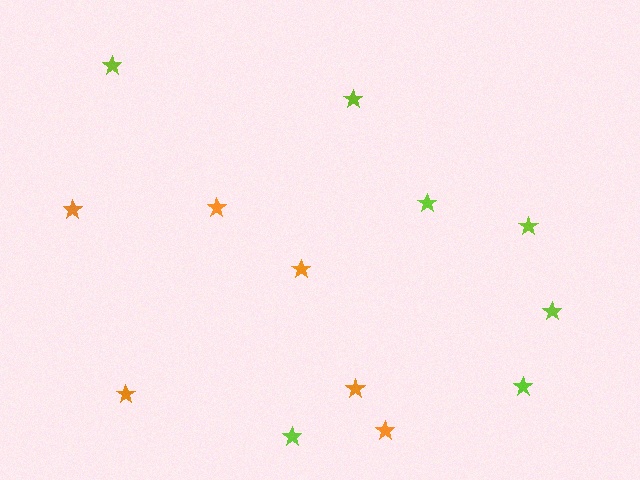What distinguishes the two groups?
There are 2 groups: one group of orange stars (6) and one group of lime stars (7).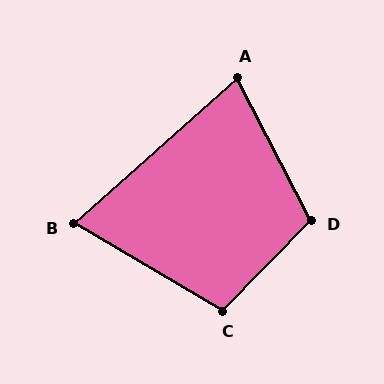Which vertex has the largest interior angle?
D, at approximately 108 degrees.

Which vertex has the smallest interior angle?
B, at approximately 72 degrees.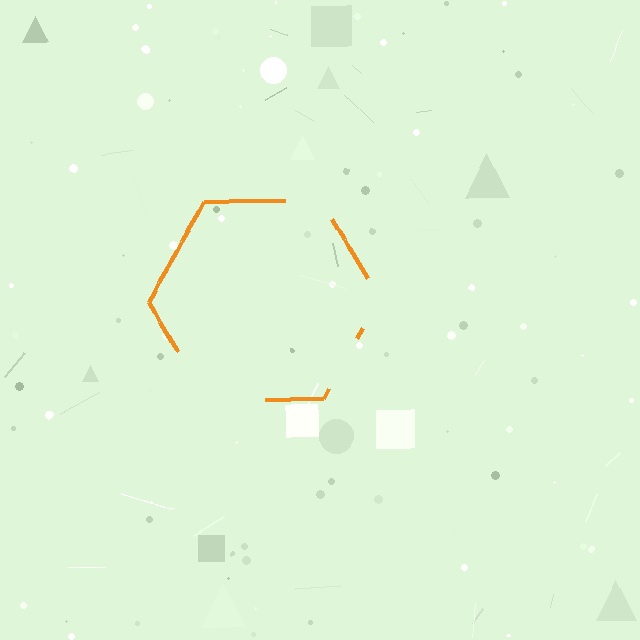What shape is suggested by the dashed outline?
The dashed outline suggests a hexagon.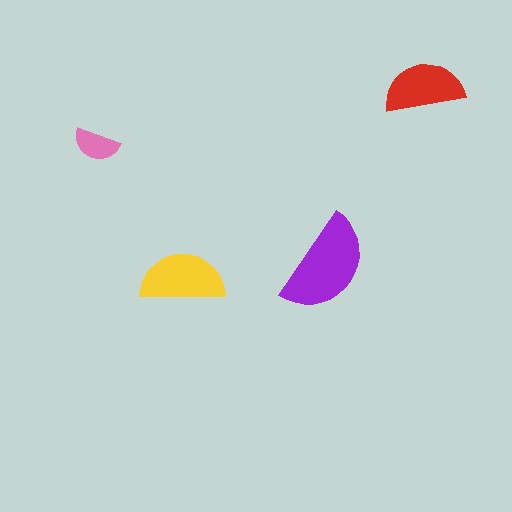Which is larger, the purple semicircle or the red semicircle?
The purple one.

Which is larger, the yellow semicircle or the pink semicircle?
The yellow one.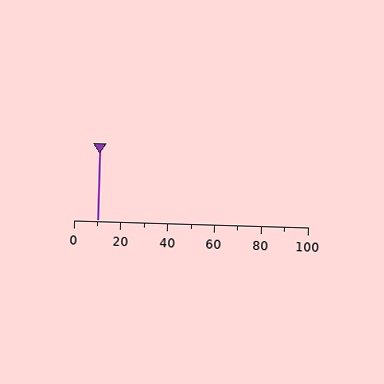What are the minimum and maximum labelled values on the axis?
The axis runs from 0 to 100.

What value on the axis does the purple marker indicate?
The marker indicates approximately 10.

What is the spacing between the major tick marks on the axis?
The major ticks are spaced 20 apart.